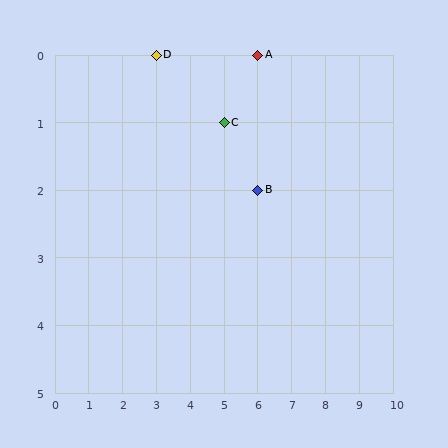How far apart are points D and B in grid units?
Points D and B are 3 columns and 2 rows apart (about 3.6 grid units diagonally).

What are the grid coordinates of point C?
Point C is at grid coordinates (5, 1).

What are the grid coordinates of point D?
Point D is at grid coordinates (3, 0).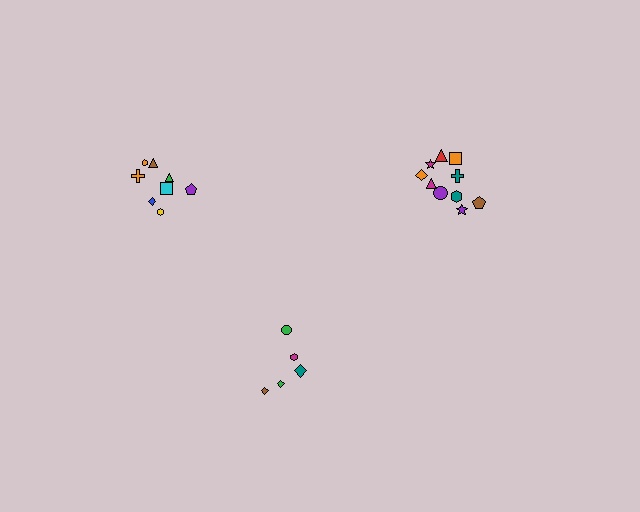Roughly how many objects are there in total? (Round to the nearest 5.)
Roughly 25 objects in total.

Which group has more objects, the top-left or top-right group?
The top-right group.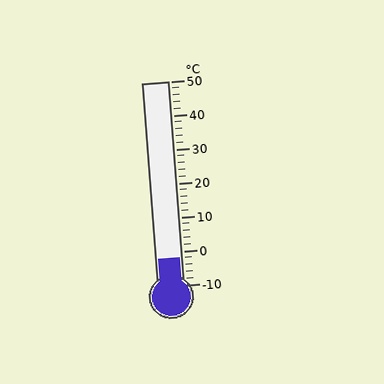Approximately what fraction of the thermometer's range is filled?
The thermometer is filled to approximately 15% of its range.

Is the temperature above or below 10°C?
The temperature is below 10°C.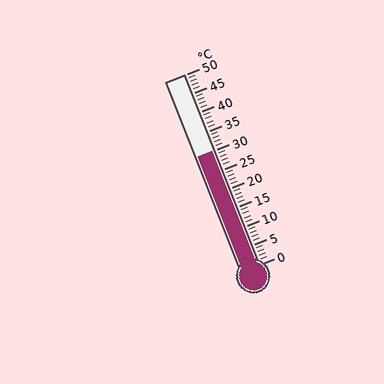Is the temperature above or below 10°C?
The temperature is above 10°C.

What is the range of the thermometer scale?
The thermometer scale ranges from 0°C to 50°C.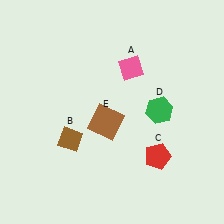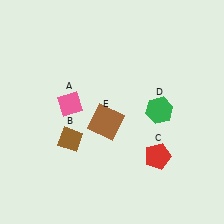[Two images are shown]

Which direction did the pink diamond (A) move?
The pink diamond (A) moved left.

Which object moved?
The pink diamond (A) moved left.